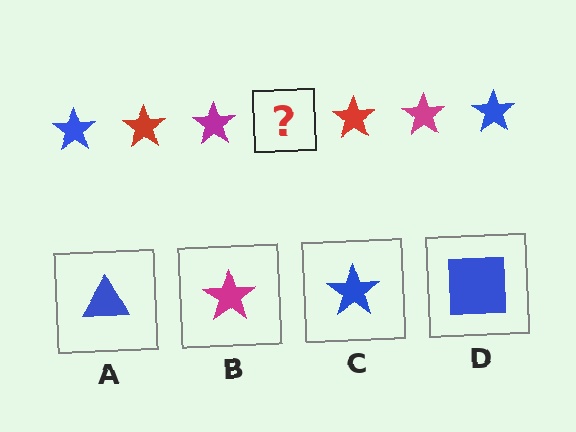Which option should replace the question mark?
Option C.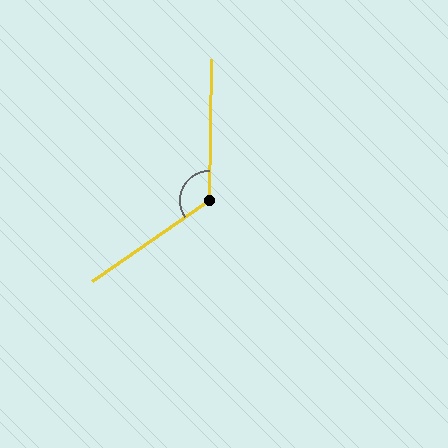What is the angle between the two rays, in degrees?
Approximately 126 degrees.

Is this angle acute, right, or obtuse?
It is obtuse.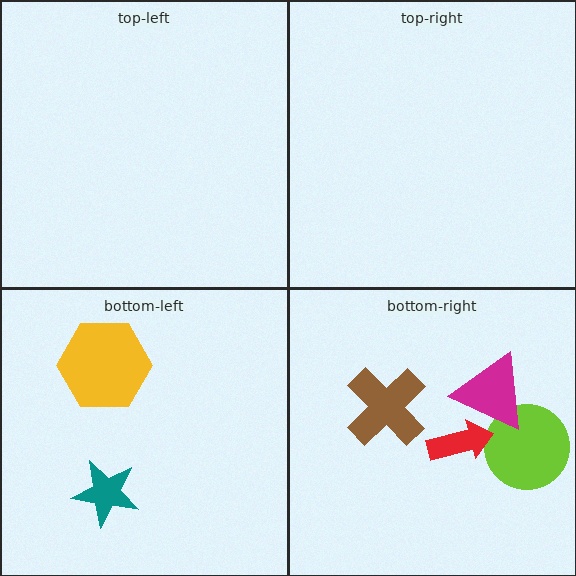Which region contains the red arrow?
The bottom-right region.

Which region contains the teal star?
The bottom-left region.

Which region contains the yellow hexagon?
The bottom-left region.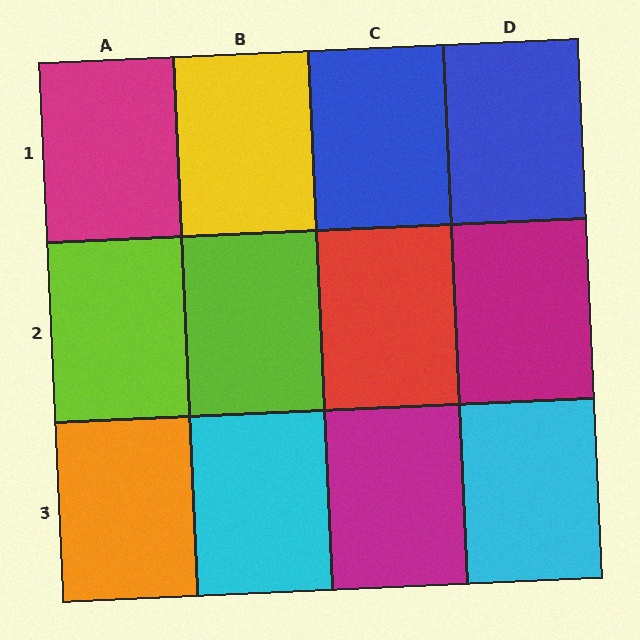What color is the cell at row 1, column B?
Yellow.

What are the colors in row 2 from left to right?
Lime, lime, red, magenta.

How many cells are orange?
1 cell is orange.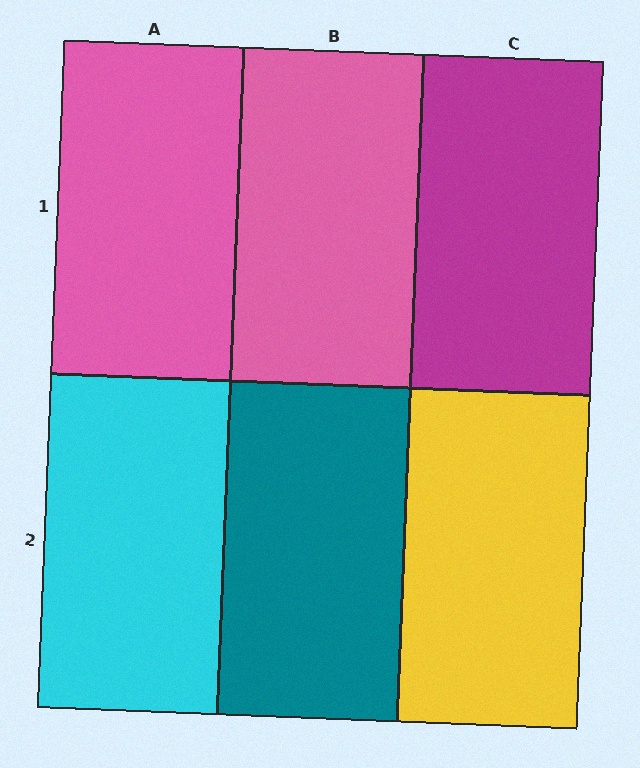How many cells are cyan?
1 cell is cyan.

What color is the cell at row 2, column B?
Teal.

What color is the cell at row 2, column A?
Cyan.